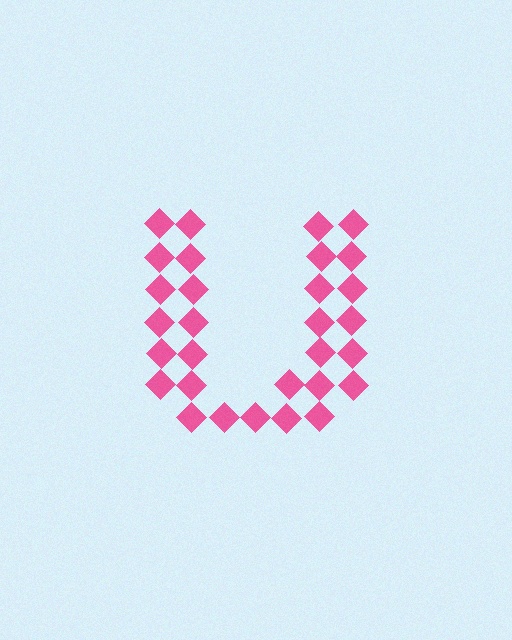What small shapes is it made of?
It is made of small diamonds.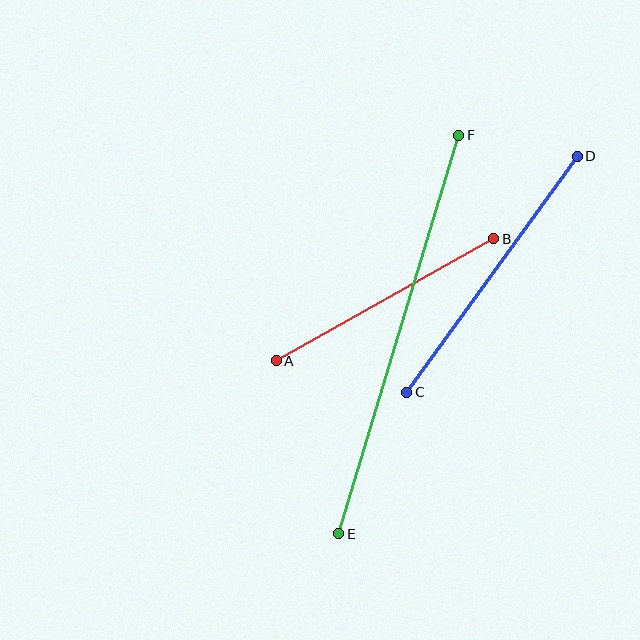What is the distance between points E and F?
The distance is approximately 416 pixels.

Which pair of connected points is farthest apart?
Points E and F are farthest apart.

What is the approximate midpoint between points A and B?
The midpoint is at approximately (385, 300) pixels.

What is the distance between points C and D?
The distance is approximately 291 pixels.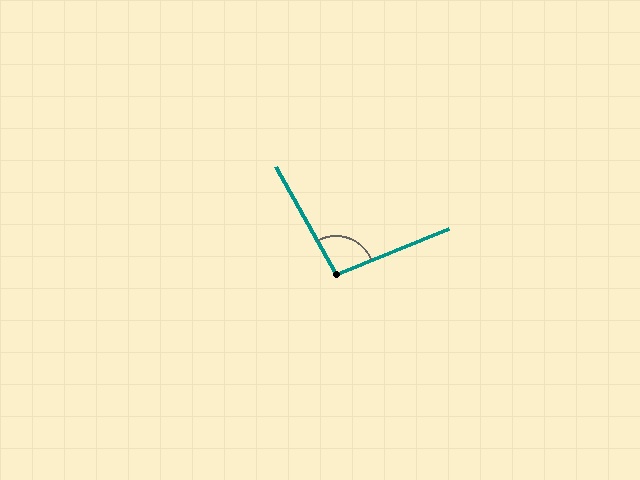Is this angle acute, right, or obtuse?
It is obtuse.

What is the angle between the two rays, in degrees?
Approximately 97 degrees.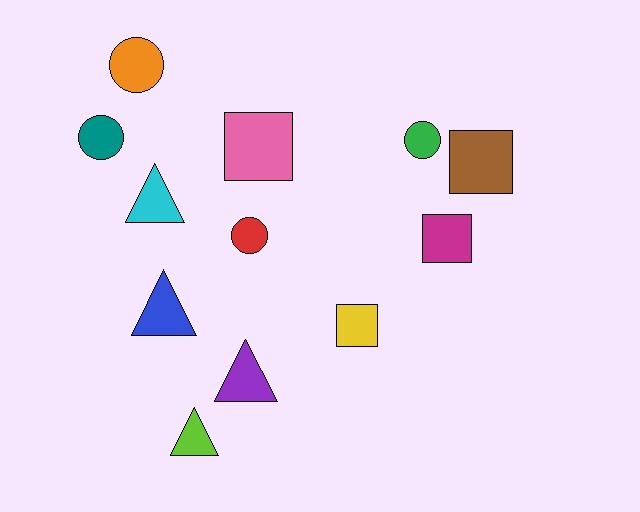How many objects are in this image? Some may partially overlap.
There are 12 objects.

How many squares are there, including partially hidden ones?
There are 4 squares.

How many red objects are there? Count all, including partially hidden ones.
There is 1 red object.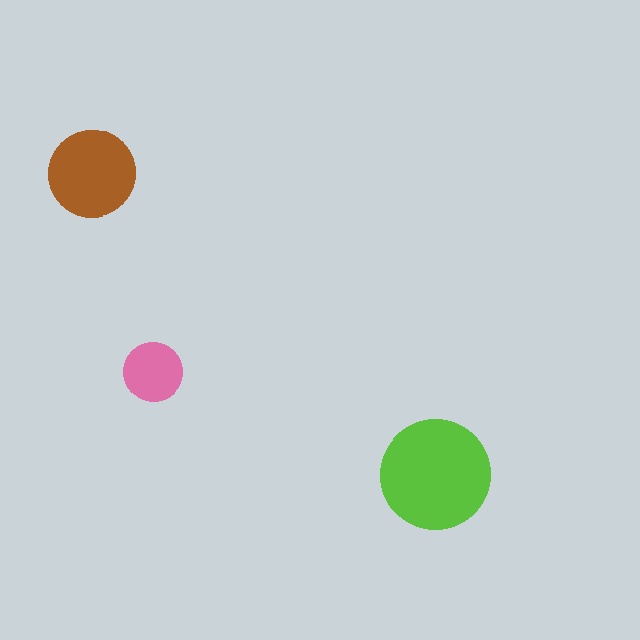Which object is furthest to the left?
The brown circle is leftmost.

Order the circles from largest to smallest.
the lime one, the brown one, the pink one.